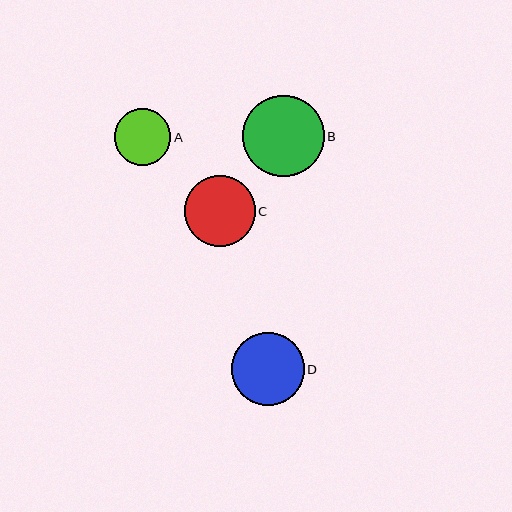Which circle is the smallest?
Circle A is the smallest with a size of approximately 56 pixels.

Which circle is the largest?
Circle B is the largest with a size of approximately 82 pixels.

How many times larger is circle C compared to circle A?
Circle C is approximately 1.3 times the size of circle A.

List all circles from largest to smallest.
From largest to smallest: B, D, C, A.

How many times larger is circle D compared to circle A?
Circle D is approximately 1.3 times the size of circle A.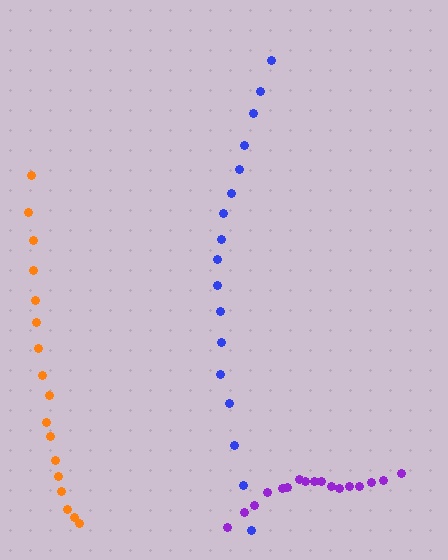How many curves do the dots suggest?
There are 3 distinct paths.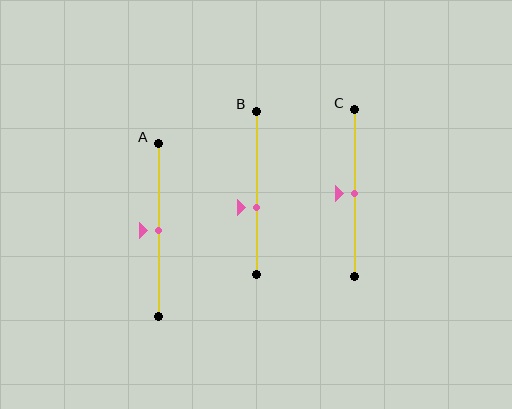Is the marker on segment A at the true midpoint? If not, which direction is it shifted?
Yes, the marker on segment A is at the true midpoint.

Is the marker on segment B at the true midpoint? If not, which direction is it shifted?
No, the marker on segment B is shifted downward by about 9% of the segment length.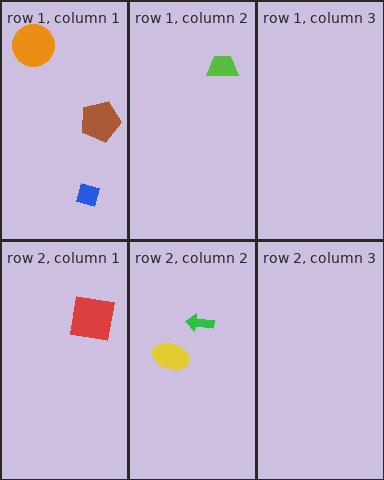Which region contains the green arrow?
The row 2, column 2 region.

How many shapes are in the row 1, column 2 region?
1.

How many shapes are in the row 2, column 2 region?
2.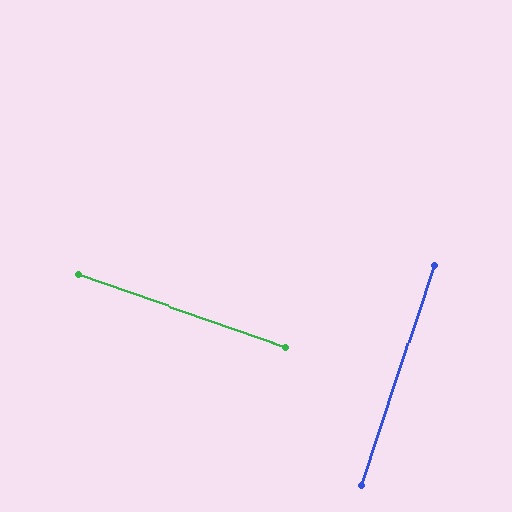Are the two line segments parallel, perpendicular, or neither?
Perpendicular — they meet at approximately 89°.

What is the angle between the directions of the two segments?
Approximately 89 degrees.